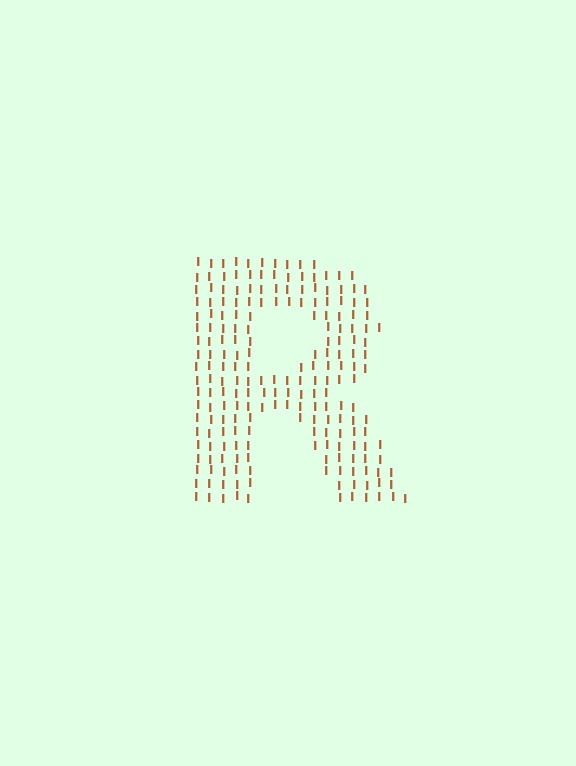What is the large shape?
The large shape is the letter R.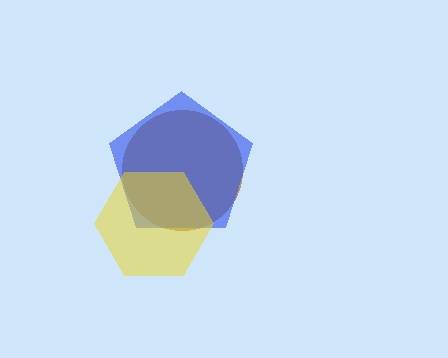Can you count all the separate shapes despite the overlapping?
Yes, there are 3 separate shapes.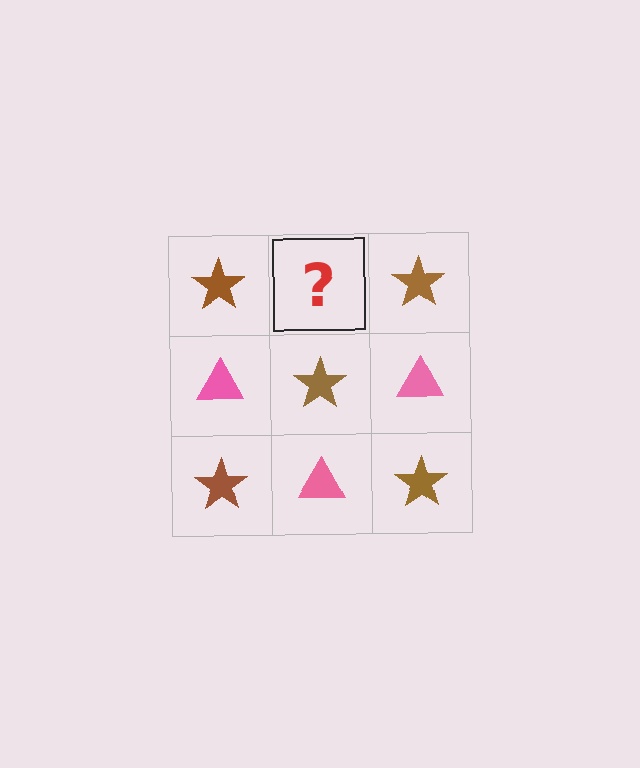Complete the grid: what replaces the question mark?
The question mark should be replaced with a pink triangle.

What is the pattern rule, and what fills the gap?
The rule is that it alternates brown star and pink triangle in a checkerboard pattern. The gap should be filled with a pink triangle.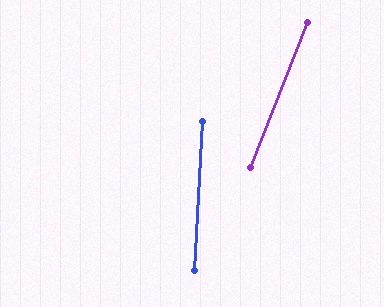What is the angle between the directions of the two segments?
Approximately 19 degrees.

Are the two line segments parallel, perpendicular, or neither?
Neither parallel nor perpendicular — they differ by about 19°.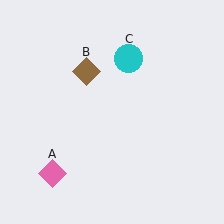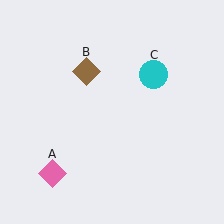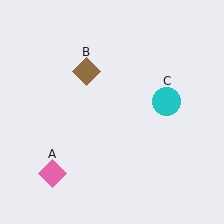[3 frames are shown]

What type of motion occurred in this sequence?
The cyan circle (object C) rotated clockwise around the center of the scene.